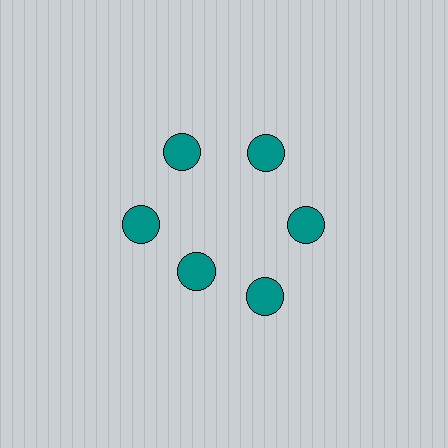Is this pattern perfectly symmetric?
No. The 6 teal circles are arranged in a ring, but one element near the 7 o'clock position is pulled inward toward the center, breaking the 6-fold rotational symmetry.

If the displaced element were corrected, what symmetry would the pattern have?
It would have 6-fold rotational symmetry — the pattern would map onto itself every 60 degrees.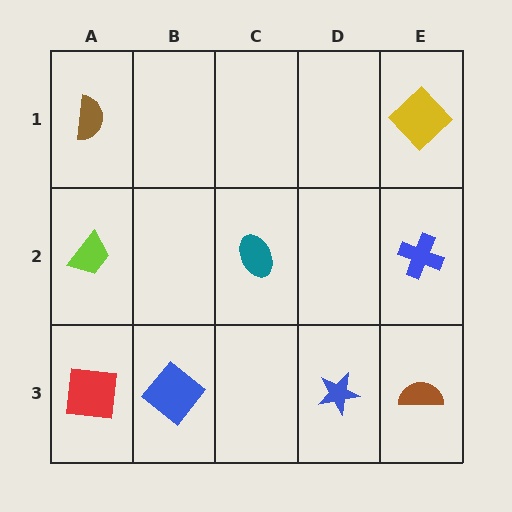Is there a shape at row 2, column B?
No, that cell is empty.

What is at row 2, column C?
A teal ellipse.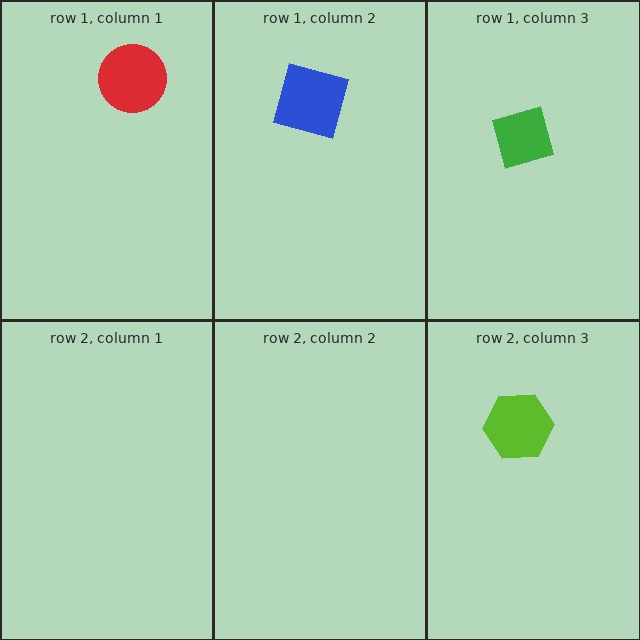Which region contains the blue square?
The row 1, column 2 region.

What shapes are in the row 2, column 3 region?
The lime hexagon.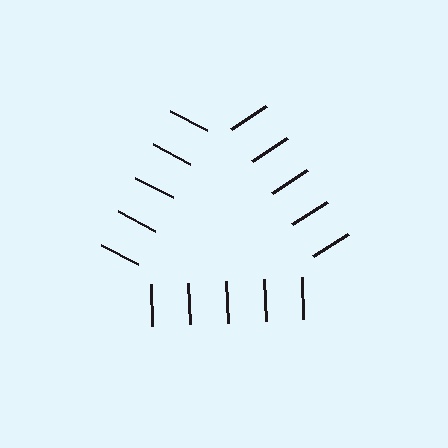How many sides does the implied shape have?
3 sides — the line-ends trace a triangle.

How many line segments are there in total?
15 — 5 along each of the 3 edges.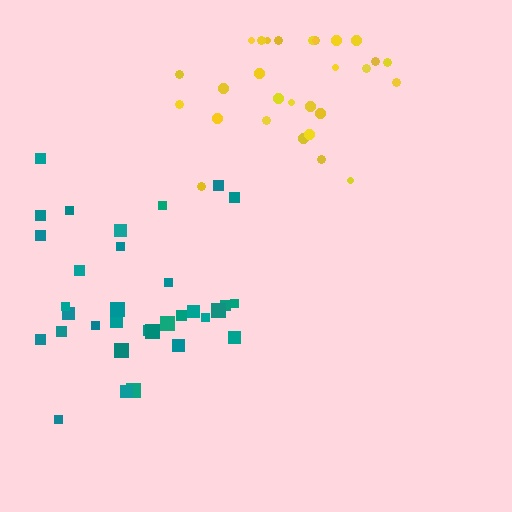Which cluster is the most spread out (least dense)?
Teal.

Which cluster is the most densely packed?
Yellow.